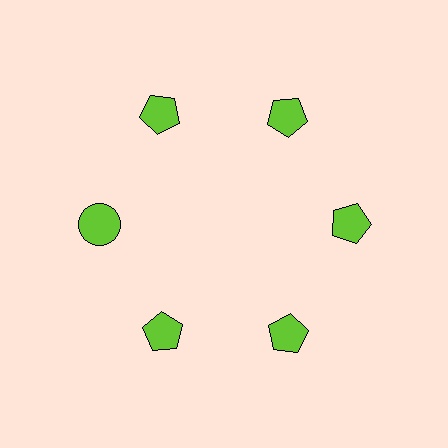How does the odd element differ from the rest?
It has a different shape: circle instead of pentagon.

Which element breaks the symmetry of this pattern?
The lime circle at roughly the 9 o'clock position breaks the symmetry. All other shapes are lime pentagons.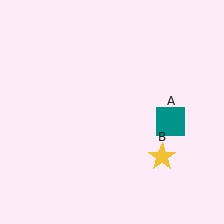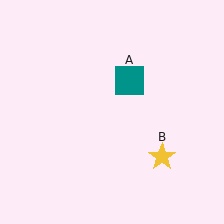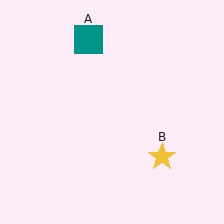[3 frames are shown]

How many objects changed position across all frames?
1 object changed position: teal square (object A).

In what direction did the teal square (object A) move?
The teal square (object A) moved up and to the left.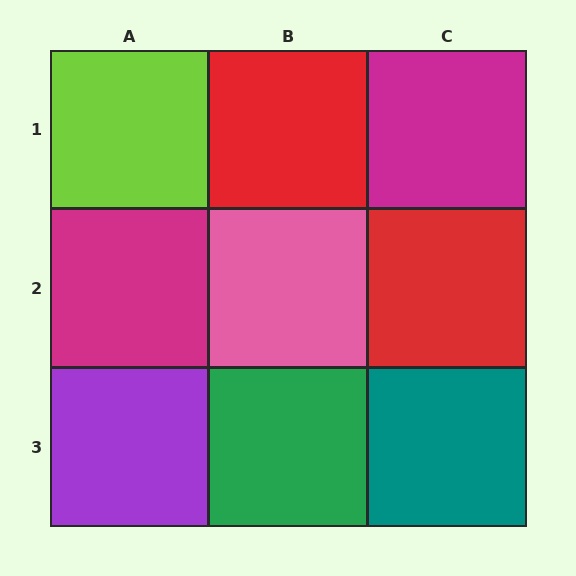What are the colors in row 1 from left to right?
Lime, red, magenta.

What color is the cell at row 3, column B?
Green.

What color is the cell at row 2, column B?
Pink.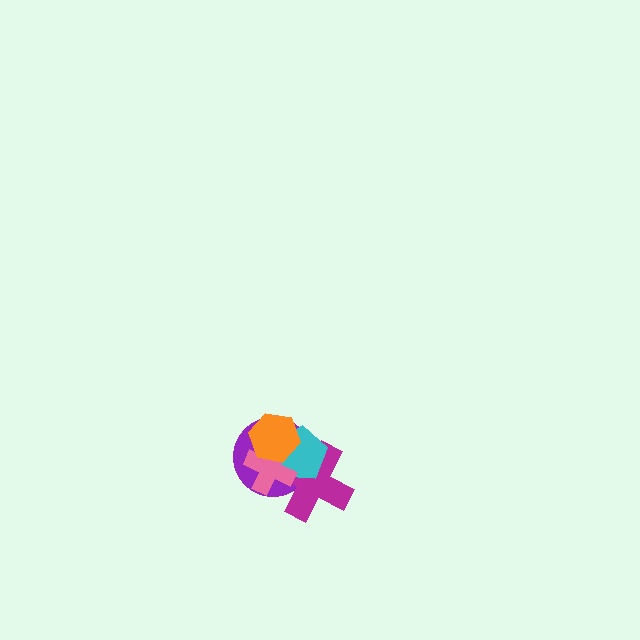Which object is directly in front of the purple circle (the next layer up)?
The magenta cross is directly in front of the purple circle.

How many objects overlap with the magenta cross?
4 objects overlap with the magenta cross.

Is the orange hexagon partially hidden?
No, no other shape covers it.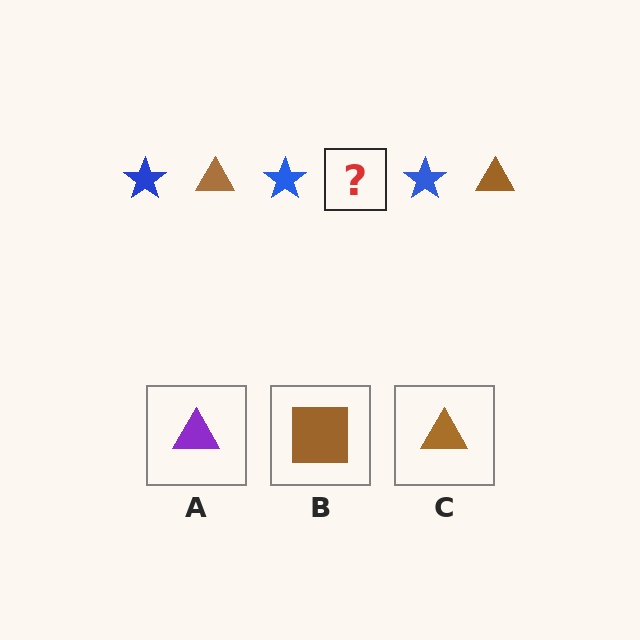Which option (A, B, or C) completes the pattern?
C.